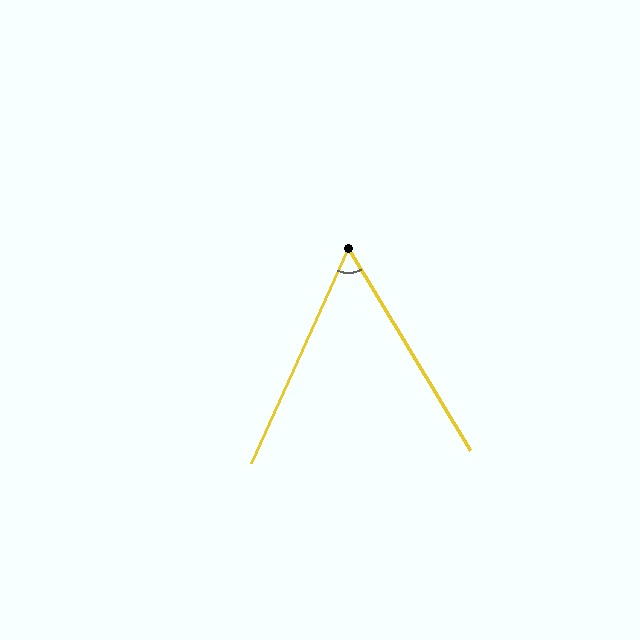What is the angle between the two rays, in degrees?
Approximately 55 degrees.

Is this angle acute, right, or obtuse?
It is acute.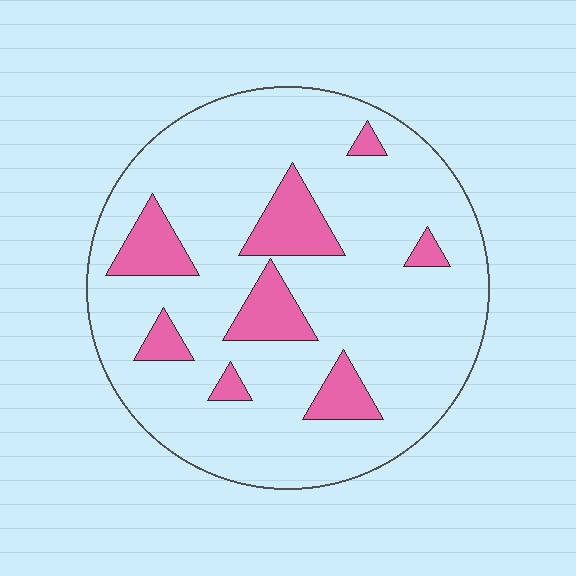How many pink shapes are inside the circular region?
8.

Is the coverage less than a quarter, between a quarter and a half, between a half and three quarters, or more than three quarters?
Less than a quarter.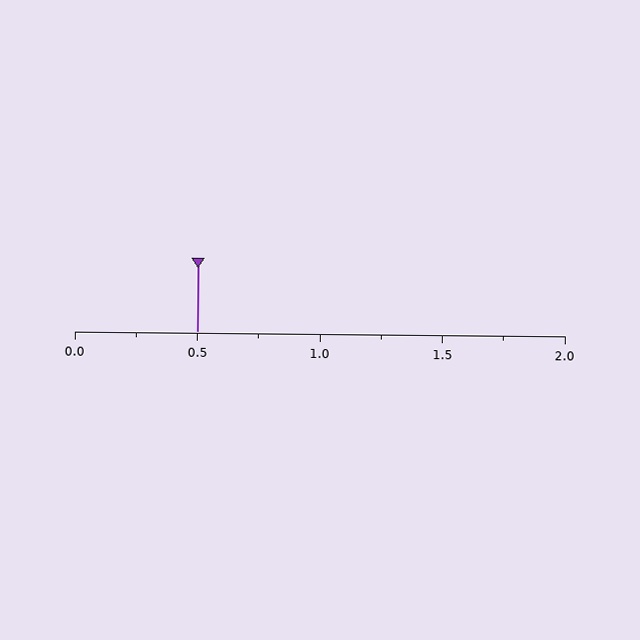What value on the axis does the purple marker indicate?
The marker indicates approximately 0.5.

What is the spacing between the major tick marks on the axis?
The major ticks are spaced 0.5 apart.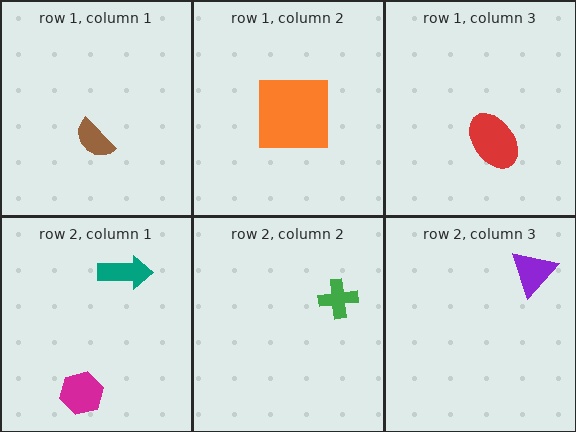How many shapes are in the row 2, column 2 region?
1.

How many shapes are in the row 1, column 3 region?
1.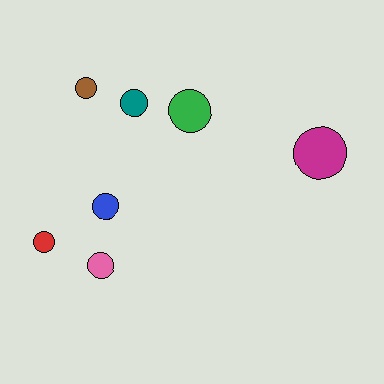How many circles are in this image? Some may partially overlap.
There are 7 circles.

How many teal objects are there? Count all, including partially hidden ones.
There is 1 teal object.